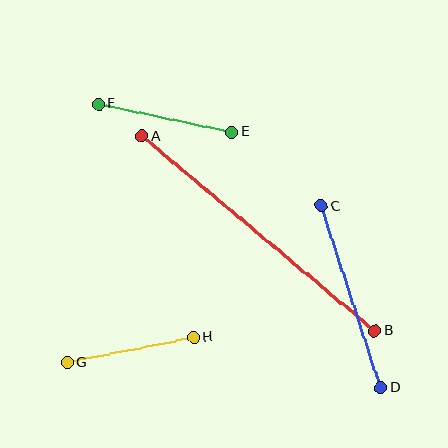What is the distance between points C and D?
The distance is approximately 192 pixels.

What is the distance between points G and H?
The distance is approximately 129 pixels.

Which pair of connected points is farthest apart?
Points A and B are farthest apart.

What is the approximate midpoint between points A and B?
The midpoint is at approximately (259, 234) pixels.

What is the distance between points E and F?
The distance is approximately 137 pixels.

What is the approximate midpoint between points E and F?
The midpoint is at approximately (165, 118) pixels.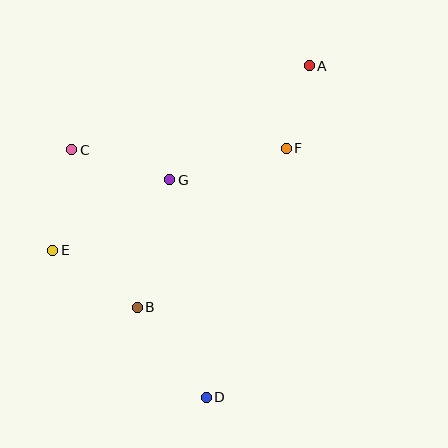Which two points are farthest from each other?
Points A and D are farthest from each other.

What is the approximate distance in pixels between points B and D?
The distance between B and D is approximately 114 pixels.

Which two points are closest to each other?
Points A and F are closest to each other.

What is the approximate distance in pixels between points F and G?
The distance between F and G is approximately 121 pixels.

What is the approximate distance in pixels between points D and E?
The distance between D and E is approximately 213 pixels.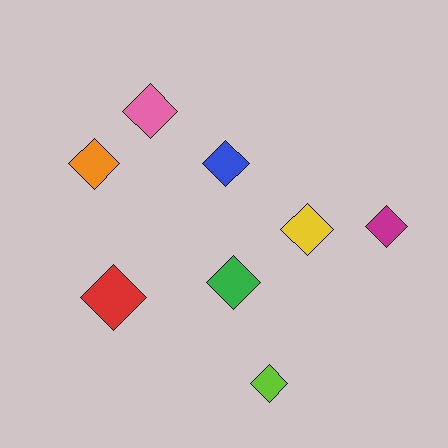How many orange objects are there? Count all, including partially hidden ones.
There is 1 orange object.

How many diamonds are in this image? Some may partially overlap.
There are 8 diamonds.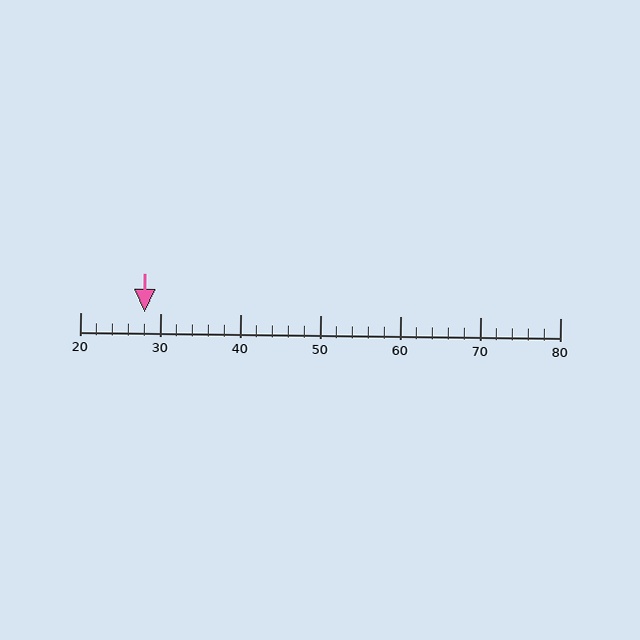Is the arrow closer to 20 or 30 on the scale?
The arrow is closer to 30.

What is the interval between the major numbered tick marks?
The major tick marks are spaced 10 units apart.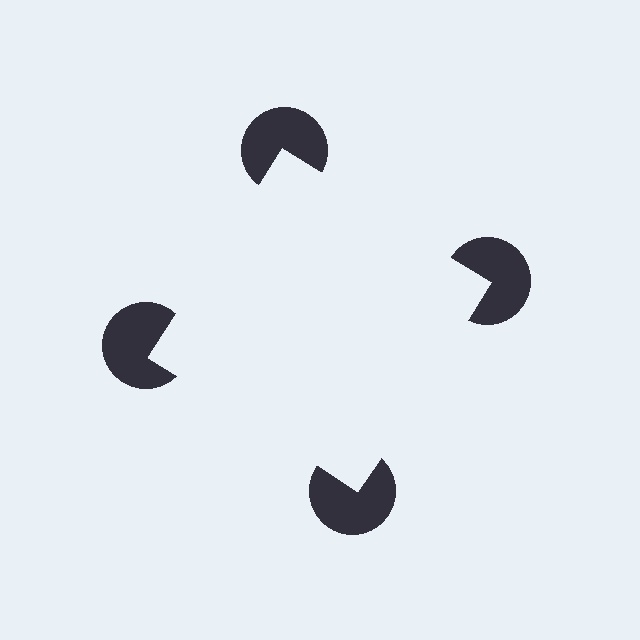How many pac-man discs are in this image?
There are 4 — one at each vertex of the illusory square.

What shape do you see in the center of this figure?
An illusory square — its edges are inferred from the aligned wedge cuts in the pac-man discs, not physically drawn.